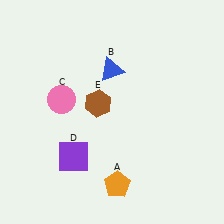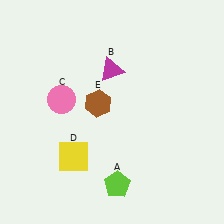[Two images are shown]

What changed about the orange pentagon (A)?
In Image 1, A is orange. In Image 2, it changed to lime.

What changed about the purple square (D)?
In Image 1, D is purple. In Image 2, it changed to yellow.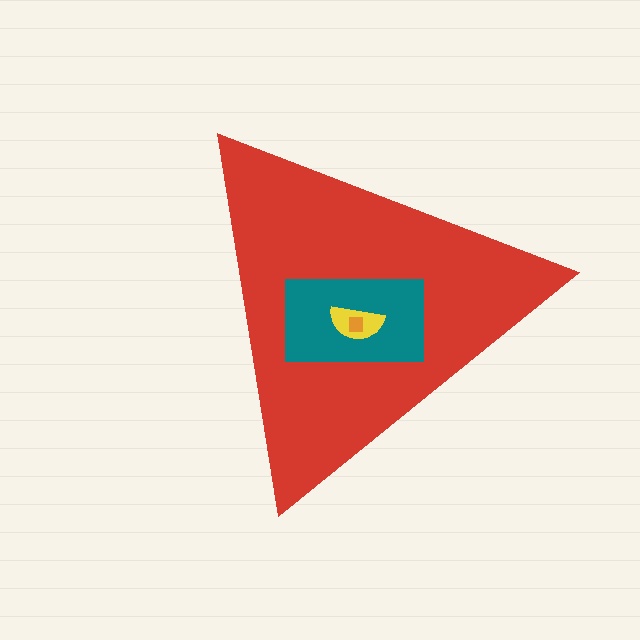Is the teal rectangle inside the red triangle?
Yes.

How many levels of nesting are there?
4.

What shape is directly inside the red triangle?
The teal rectangle.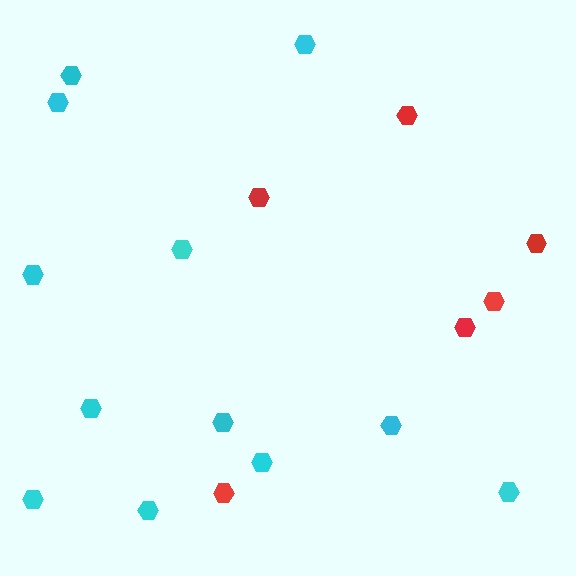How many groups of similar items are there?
There are 2 groups: one group of red hexagons (6) and one group of cyan hexagons (12).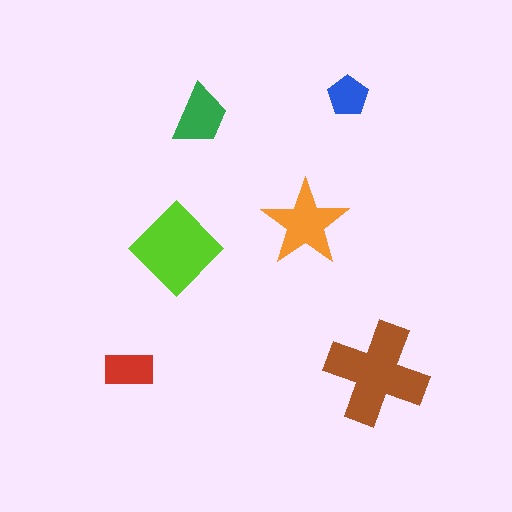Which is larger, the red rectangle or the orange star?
The orange star.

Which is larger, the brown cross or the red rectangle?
The brown cross.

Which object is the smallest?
The blue pentagon.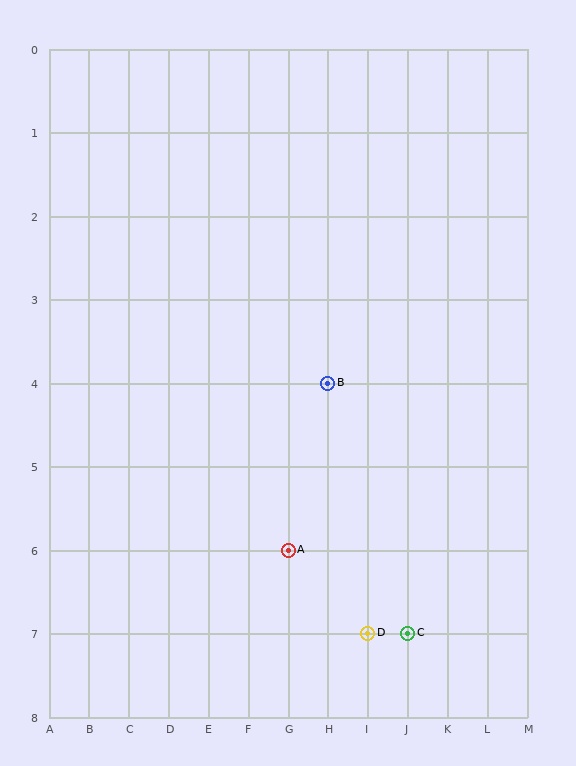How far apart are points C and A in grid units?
Points C and A are 3 columns and 1 row apart (about 3.2 grid units diagonally).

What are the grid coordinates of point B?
Point B is at grid coordinates (H, 4).